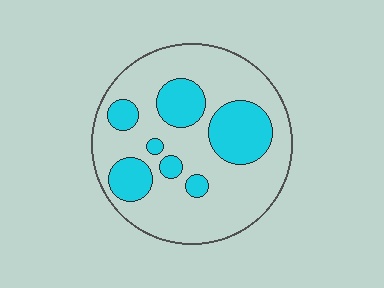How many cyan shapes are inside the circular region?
7.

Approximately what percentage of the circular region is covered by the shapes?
Approximately 25%.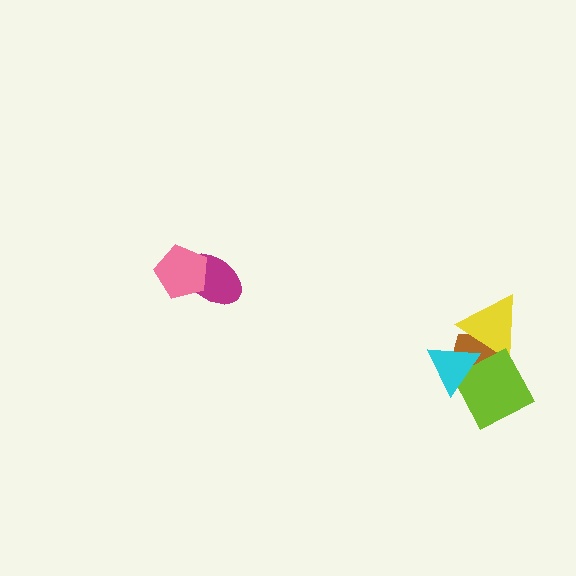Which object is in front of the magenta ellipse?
The pink pentagon is in front of the magenta ellipse.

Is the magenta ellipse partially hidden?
Yes, it is partially covered by another shape.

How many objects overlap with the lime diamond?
3 objects overlap with the lime diamond.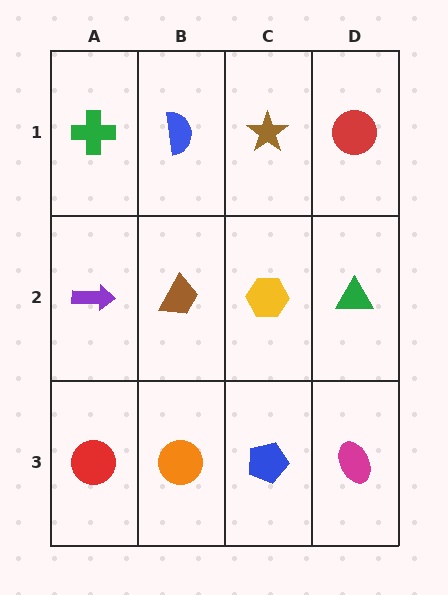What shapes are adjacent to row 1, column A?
A purple arrow (row 2, column A), a blue semicircle (row 1, column B).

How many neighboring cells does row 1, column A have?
2.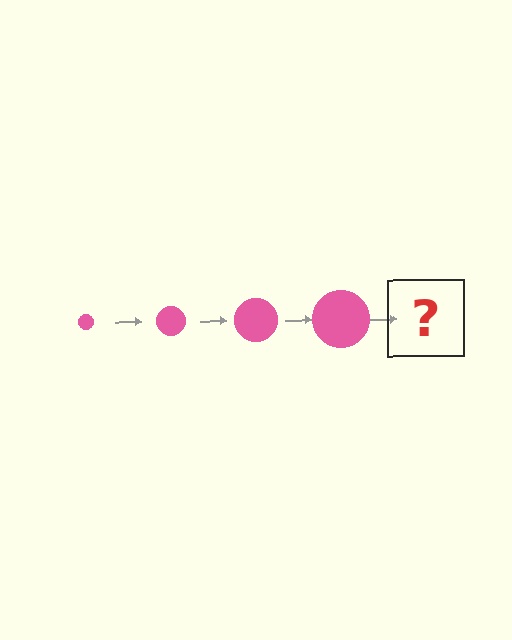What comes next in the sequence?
The next element should be a pink circle, larger than the previous one.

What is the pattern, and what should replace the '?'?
The pattern is that the circle gets progressively larger each step. The '?' should be a pink circle, larger than the previous one.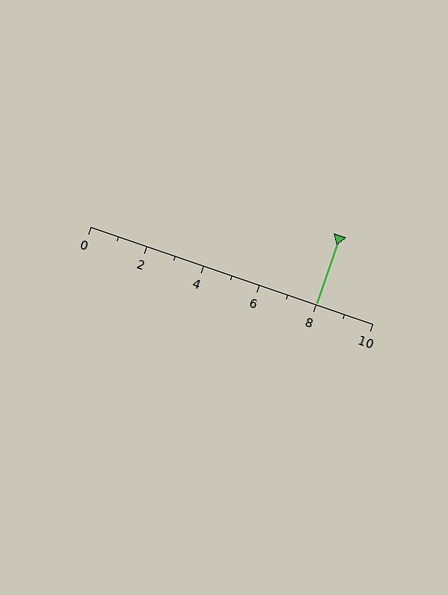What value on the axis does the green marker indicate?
The marker indicates approximately 8.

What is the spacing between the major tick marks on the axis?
The major ticks are spaced 2 apart.